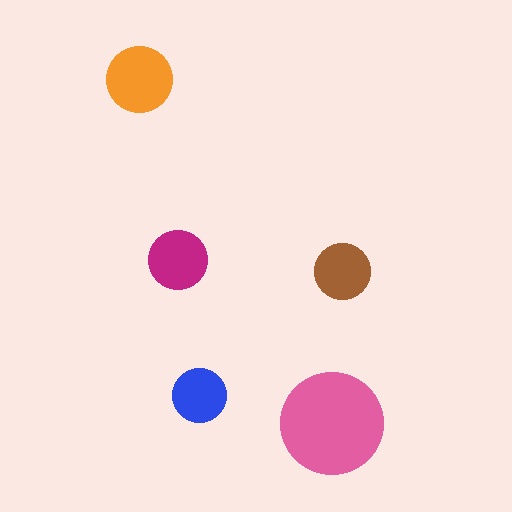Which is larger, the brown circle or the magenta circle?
The magenta one.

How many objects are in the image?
There are 5 objects in the image.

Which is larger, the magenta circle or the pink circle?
The pink one.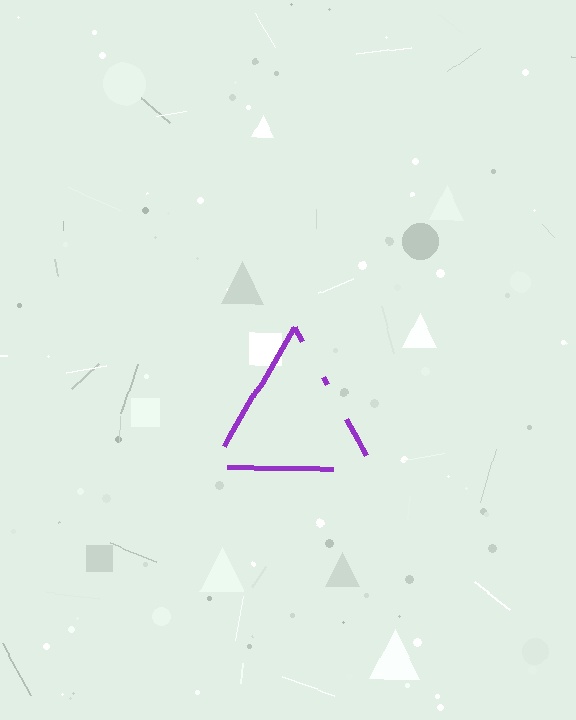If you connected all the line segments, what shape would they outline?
They would outline a triangle.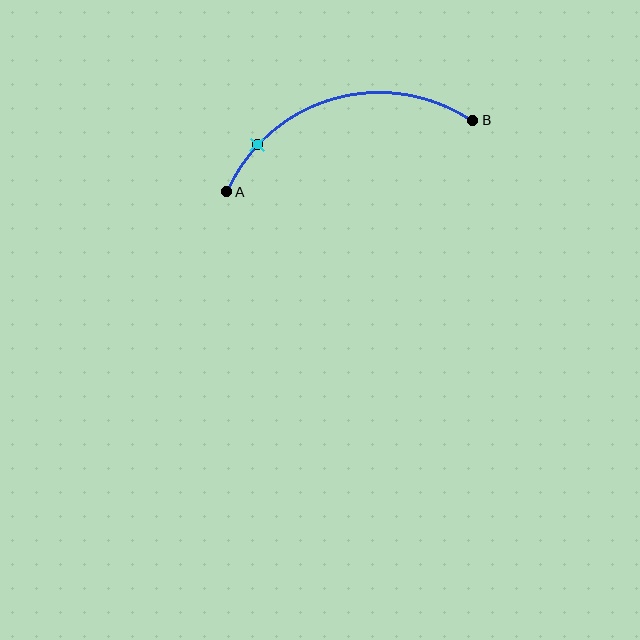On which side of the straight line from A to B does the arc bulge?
The arc bulges above the straight line connecting A and B.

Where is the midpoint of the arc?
The arc midpoint is the point on the curve farthest from the straight line joining A and B. It sits above that line.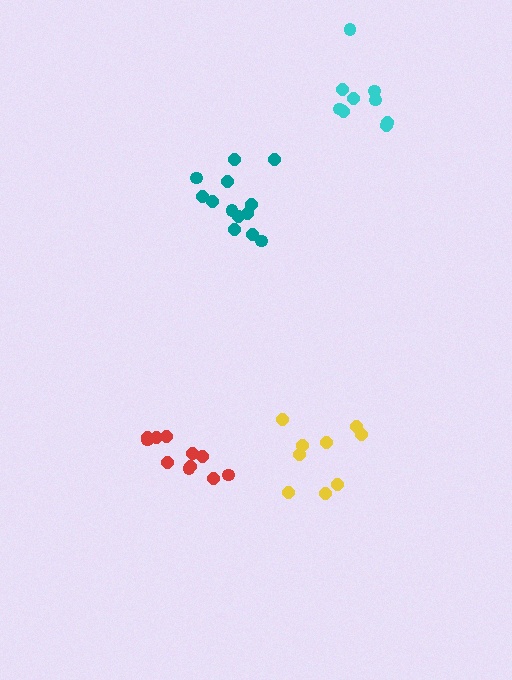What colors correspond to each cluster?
The clusters are colored: cyan, red, yellow, teal.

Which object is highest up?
The cyan cluster is topmost.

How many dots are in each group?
Group 1: 9 dots, Group 2: 11 dots, Group 3: 9 dots, Group 4: 13 dots (42 total).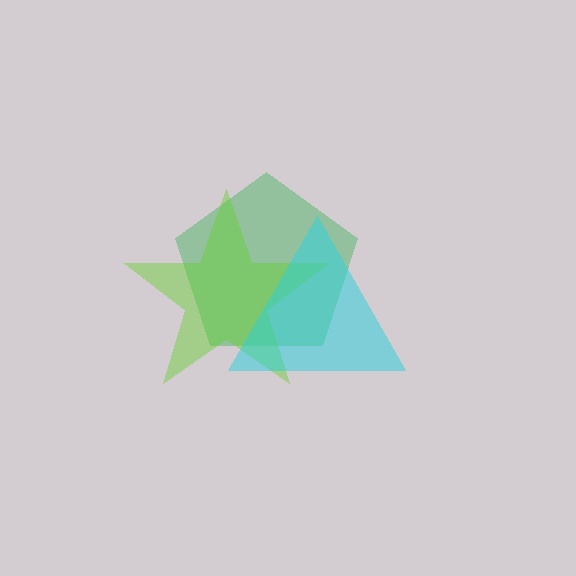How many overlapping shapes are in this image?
There are 3 overlapping shapes in the image.